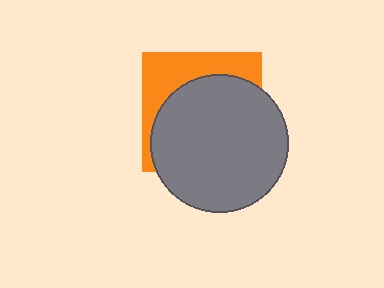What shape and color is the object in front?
The object in front is a gray circle.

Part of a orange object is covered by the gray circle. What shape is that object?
It is a square.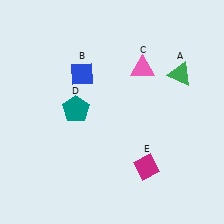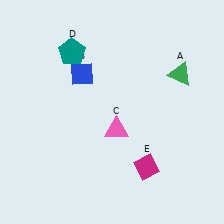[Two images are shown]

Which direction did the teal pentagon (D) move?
The teal pentagon (D) moved up.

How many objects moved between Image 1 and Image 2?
2 objects moved between the two images.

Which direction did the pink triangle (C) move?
The pink triangle (C) moved down.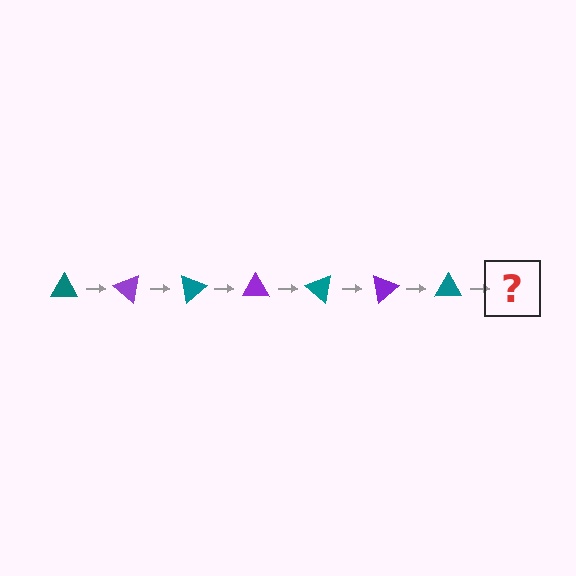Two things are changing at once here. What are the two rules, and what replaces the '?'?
The two rules are that it rotates 40 degrees each step and the color cycles through teal and purple. The '?' should be a purple triangle, rotated 280 degrees from the start.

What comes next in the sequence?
The next element should be a purple triangle, rotated 280 degrees from the start.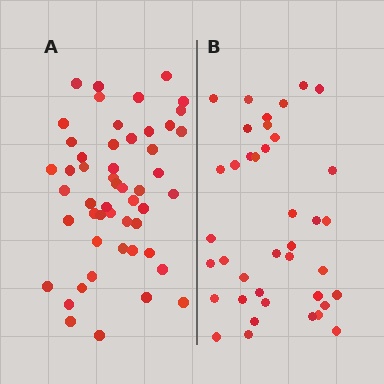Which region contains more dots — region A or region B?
Region A (the left region) has more dots.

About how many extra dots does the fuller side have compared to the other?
Region A has roughly 12 or so more dots than region B.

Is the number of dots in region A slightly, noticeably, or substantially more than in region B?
Region A has noticeably more, but not dramatically so. The ratio is roughly 1.3 to 1.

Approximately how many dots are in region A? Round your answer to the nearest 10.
About 50 dots. (The exact count is 51, which rounds to 50.)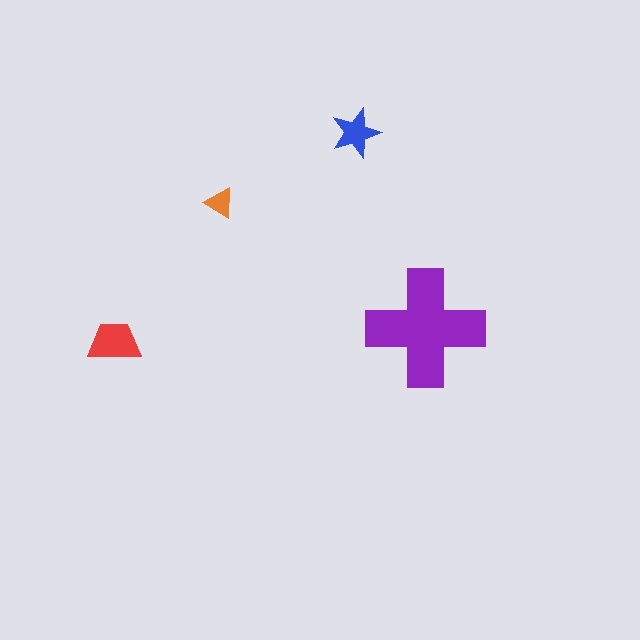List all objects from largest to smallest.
The purple cross, the red trapezoid, the blue star, the orange triangle.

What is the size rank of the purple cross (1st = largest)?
1st.